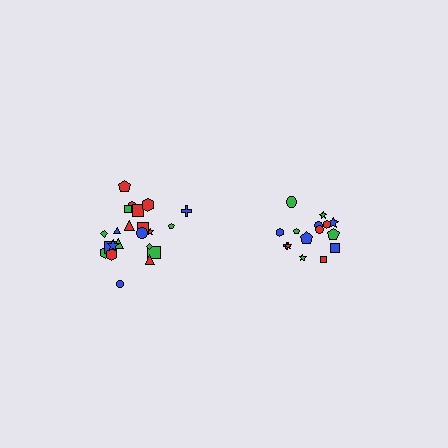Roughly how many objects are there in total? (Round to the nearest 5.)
Roughly 35 objects in total.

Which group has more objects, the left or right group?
The left group.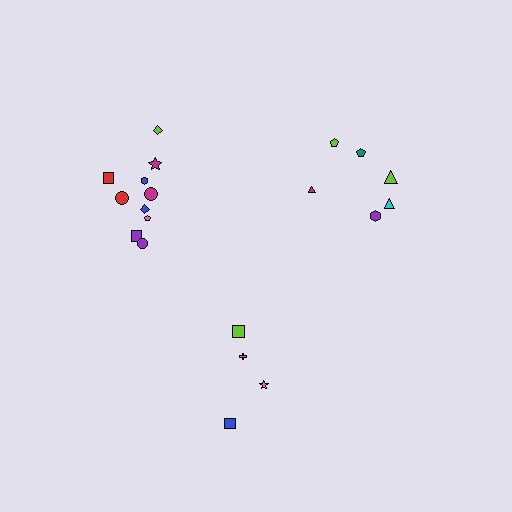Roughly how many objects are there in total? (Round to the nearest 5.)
Roughly 20 objects in total.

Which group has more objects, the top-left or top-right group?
The top-left group.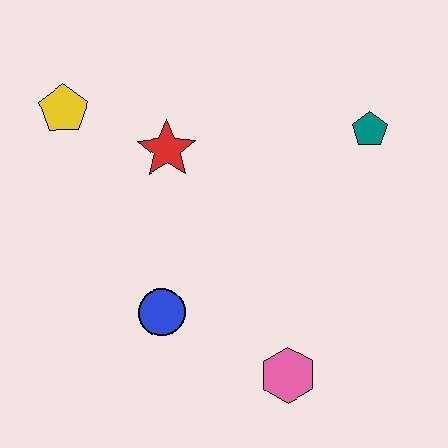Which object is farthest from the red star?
The pink hexagon is farthest from the red star.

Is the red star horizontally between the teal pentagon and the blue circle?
Yes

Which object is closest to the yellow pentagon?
The red star is closest to the yellow pentagon.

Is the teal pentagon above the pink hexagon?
Yes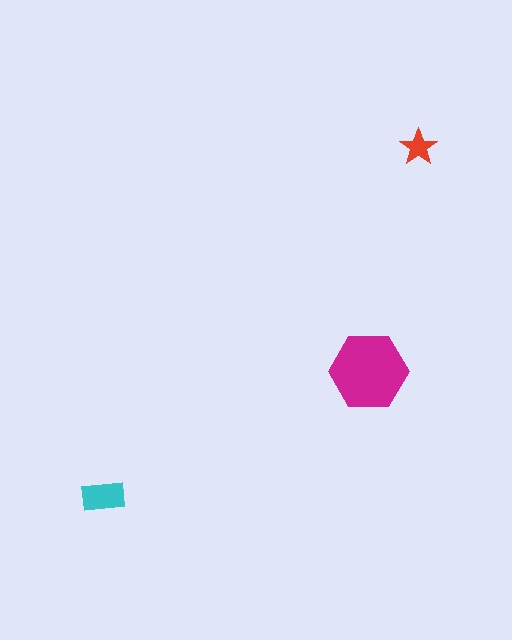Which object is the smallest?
The red star.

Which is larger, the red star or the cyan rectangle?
The cyan rectangle.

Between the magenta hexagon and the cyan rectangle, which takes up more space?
The magenta hexagon.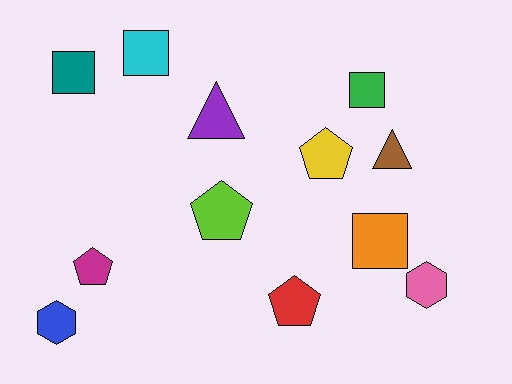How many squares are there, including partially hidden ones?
There are 4 squares.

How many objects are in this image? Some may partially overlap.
There are 12 objects.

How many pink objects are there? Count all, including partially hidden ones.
There is 1 pink object.